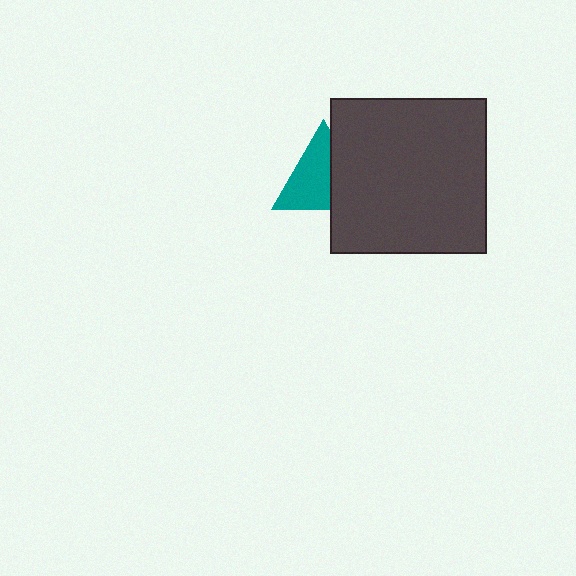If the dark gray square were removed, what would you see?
You would see the complete teal triangle.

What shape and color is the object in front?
The object in front is a dark gray square.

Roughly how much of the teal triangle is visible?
About half of it is visible (roughly 61%).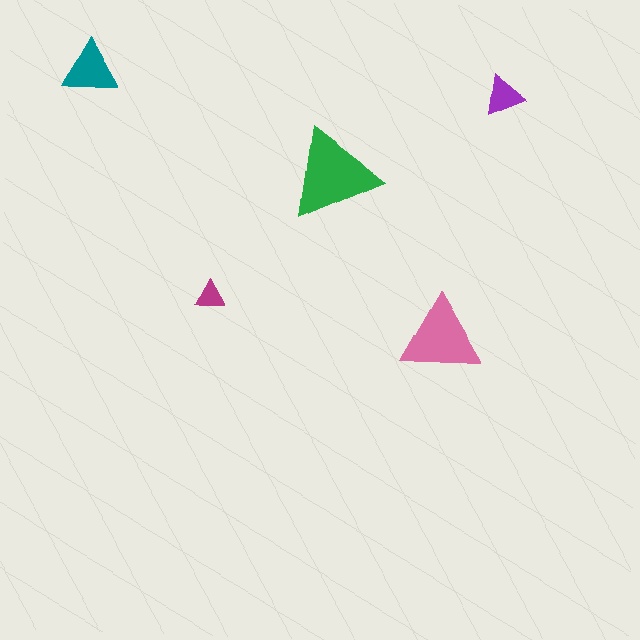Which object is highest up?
The teal triangle is topmost.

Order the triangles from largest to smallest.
the green one, the pink one, the teal one, the purple one, the magenta one.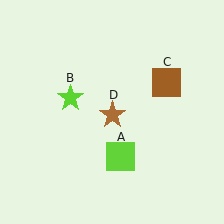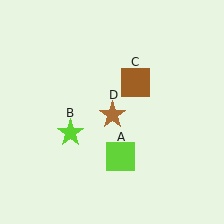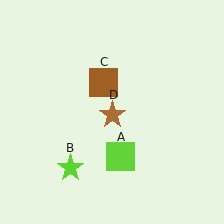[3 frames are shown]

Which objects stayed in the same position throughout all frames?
Lime square (object A) and brown star (object D) remained stationary.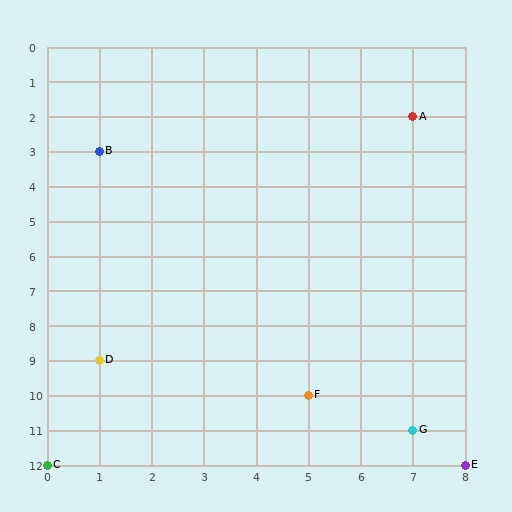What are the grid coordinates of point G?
Point G is at grid coordinates (7, 11).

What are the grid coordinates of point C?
Point C is at grid coordinates (0, 12).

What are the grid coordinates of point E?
Point E is at grid coordinates (8, 12).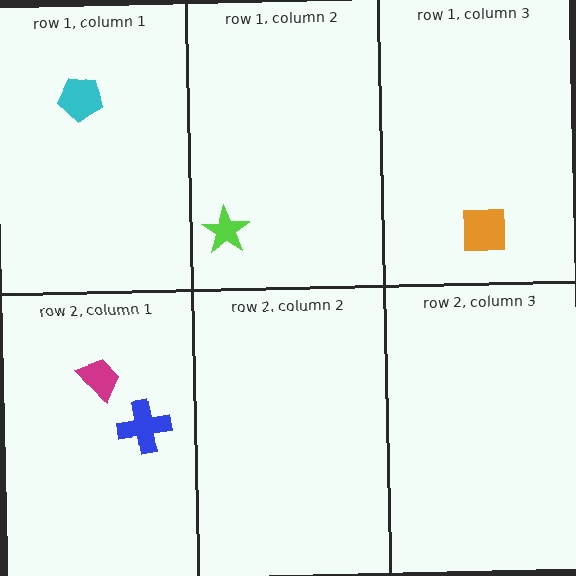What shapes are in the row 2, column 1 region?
The magenta trapezoid, the blue cross.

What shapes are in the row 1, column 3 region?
The orange square.